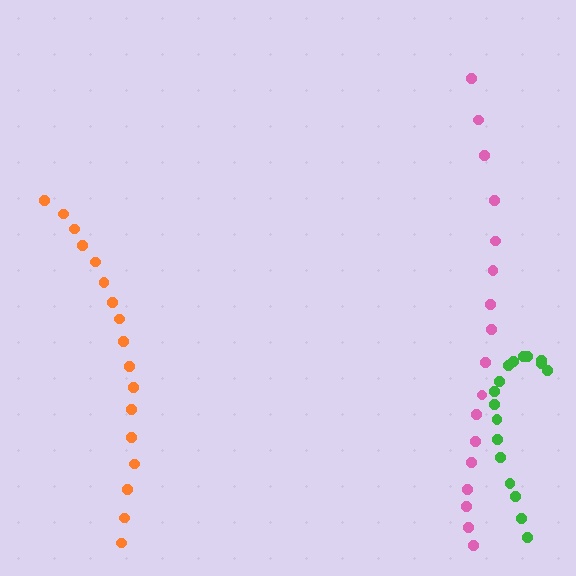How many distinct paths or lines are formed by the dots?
There are 3 distinct paths.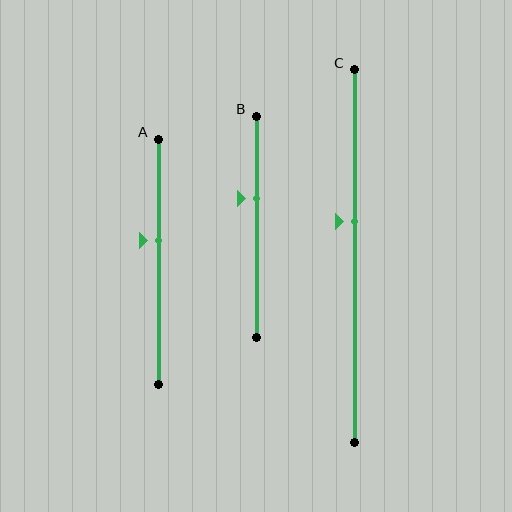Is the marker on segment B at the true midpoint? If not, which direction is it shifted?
No, the marker on segment B is shifted upward by about 13% of the segment length.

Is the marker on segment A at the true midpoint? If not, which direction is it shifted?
No, the marker on segment A is shifted upward by about 9% of the segment length.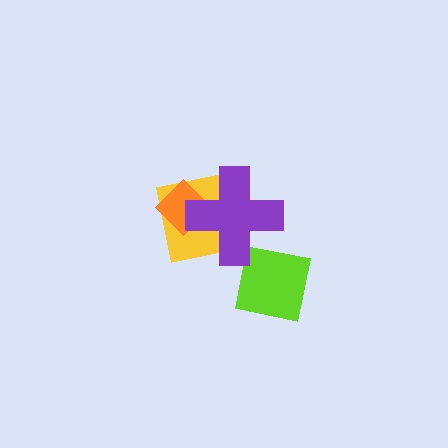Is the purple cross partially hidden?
No, no other shape covers it.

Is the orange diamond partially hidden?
Yes, it is partially covered by another shape.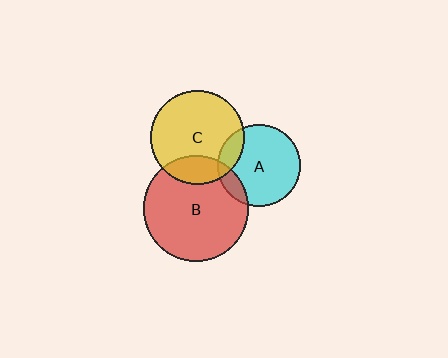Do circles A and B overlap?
Yes.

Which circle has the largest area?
Circle B (red).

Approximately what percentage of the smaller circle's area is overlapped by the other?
Approximately 15%.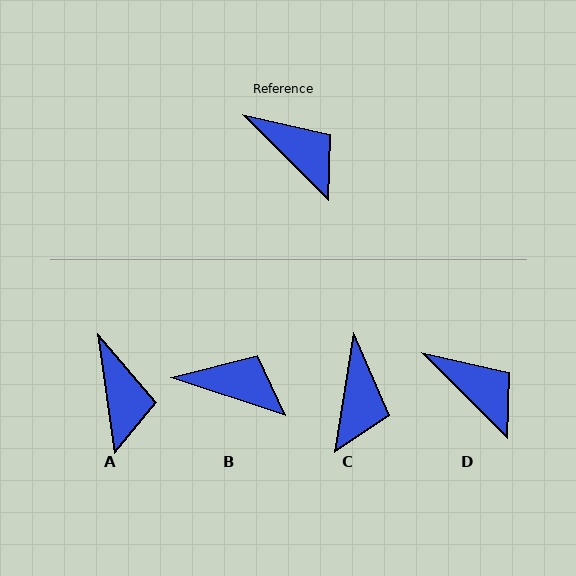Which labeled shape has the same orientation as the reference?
D.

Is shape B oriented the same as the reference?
No, it is off by about 26 degrees.